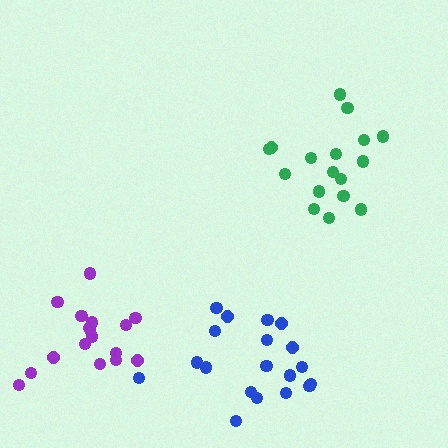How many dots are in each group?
Group 1: 17 dots, Group 2: 19 dots, Group 3: 17 dots (53 total).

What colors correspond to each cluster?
The clusters are colored: purple, blue, green.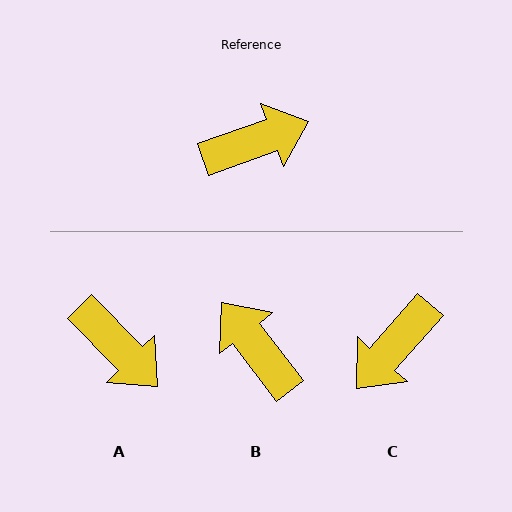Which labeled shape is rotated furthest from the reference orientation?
C, about 151 degrees away.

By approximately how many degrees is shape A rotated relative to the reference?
Approximately 65 degrees clockwise.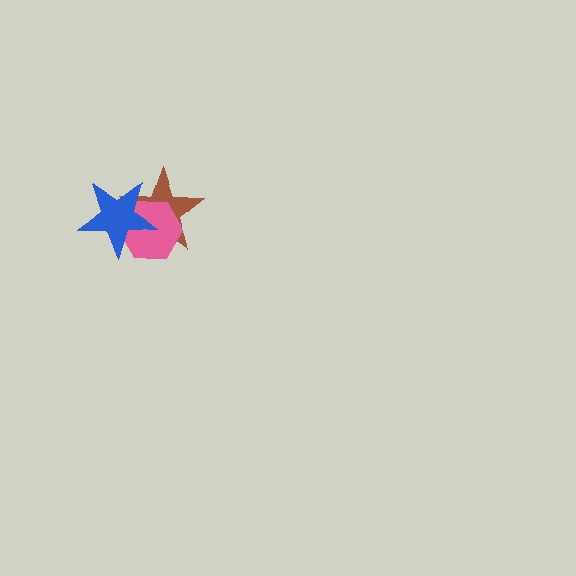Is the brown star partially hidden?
Yes, it is partially covered by another shape.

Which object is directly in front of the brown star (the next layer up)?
The pink hexagon is directly in front of the brown star.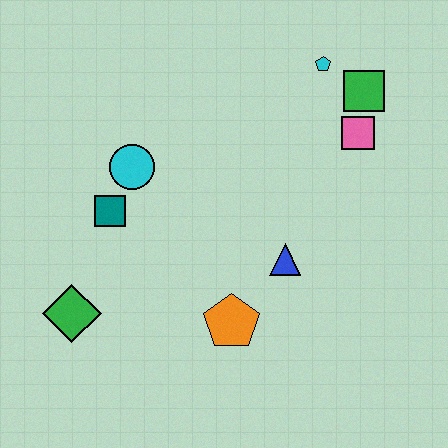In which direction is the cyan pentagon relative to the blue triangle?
The cyan pentagon is above the blue triangle.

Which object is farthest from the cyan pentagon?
The green diamond is farthest from the cyan pentagon.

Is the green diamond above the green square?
No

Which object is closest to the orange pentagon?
The blue triangle is closest to the orange pentagon.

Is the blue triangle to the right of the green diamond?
Yes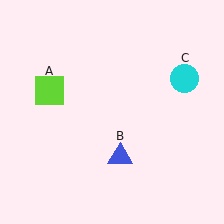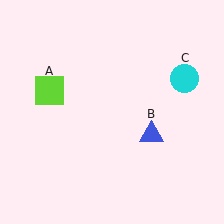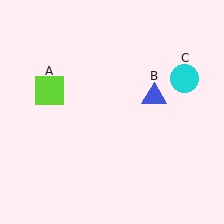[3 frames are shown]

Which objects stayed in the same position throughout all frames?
Lime square (object A) and cyan circle (object C) remained stationary.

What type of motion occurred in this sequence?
The blue triangle (object B) rotated counterclockwise around the center of the scene.